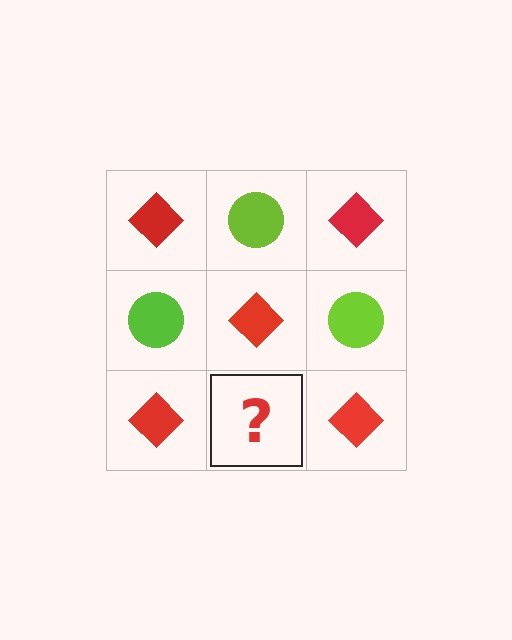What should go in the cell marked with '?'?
The missing cell should contain a lime circle.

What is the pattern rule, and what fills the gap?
The rule is that it alternates red diamond and lime circle in a checkerboard pattern. The gap should be filled with a lime circle.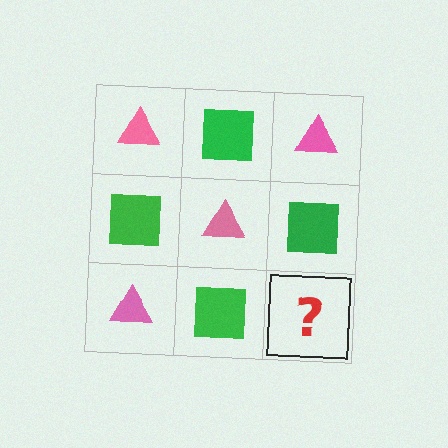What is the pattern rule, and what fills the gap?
The rule is that it alternates pink triangle and green square in a checkerboard pattern. The gap should be filled with a pink triangle.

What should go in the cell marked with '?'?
The missing cell should contain a pink triangle.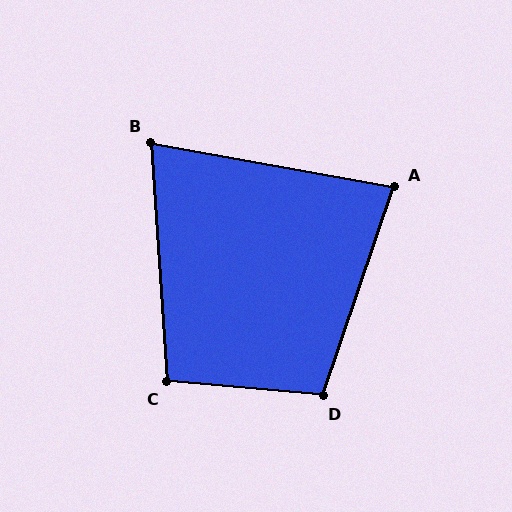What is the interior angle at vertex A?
Approximately 81 degrees (acute).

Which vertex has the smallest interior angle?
B, at approximately 76 degrees.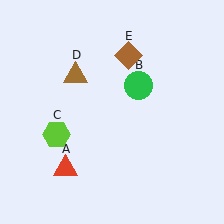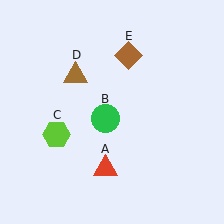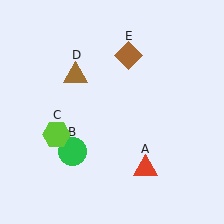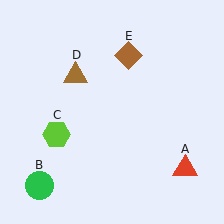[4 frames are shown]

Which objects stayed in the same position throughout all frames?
Lime hexagon (object C) and brown triangle (object D) and brown diamond (object E) remained stationary.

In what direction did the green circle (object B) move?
The green circle (object B) moved down and to the left.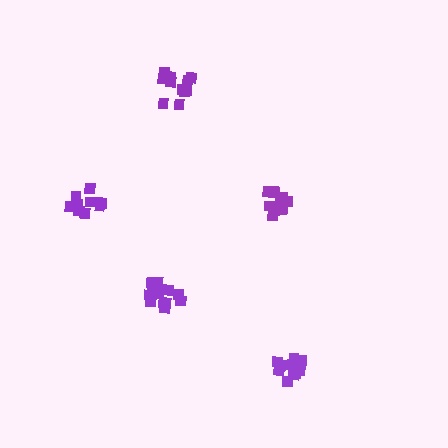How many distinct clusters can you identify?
There are 5 distinct clusters.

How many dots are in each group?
Group 1: 12 dots, Group 2: 12 dots, Group 3: 14 dots, Group 4: 11 dots, Group 5: 9 dots (58 total).